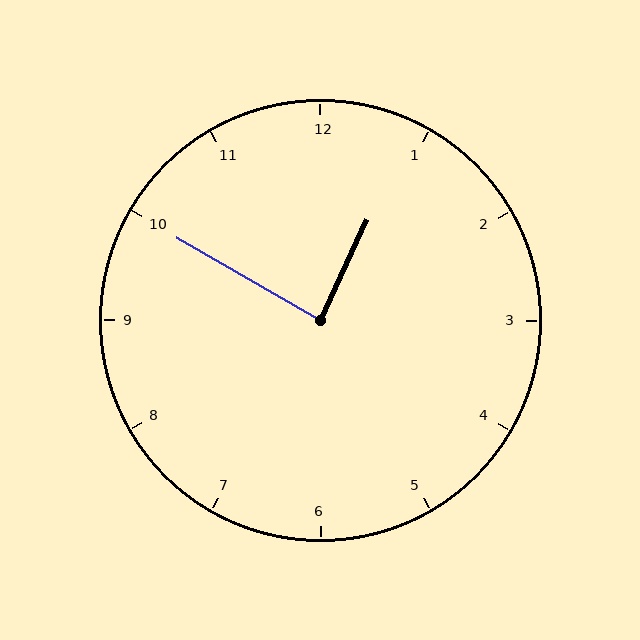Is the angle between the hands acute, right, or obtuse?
It is right.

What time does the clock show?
12:50.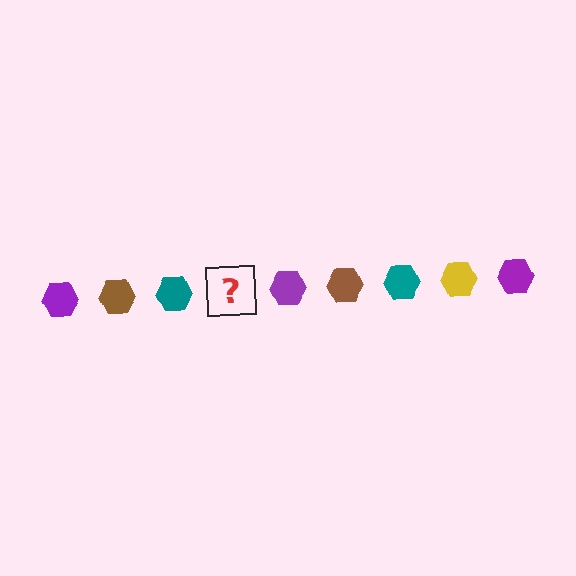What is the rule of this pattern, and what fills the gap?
The rule is that the pattern cycles through purple, brown, teal, yellow hexagons. The gap should be filled with a yellow hexagon.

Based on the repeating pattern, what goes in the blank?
The blank should be a yellow hexagon.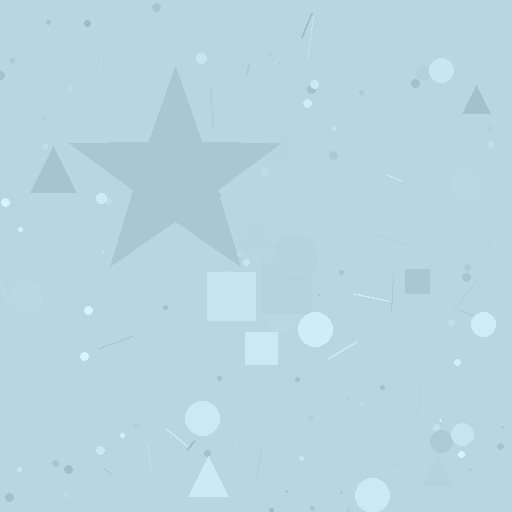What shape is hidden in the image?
A star is hidden in the image.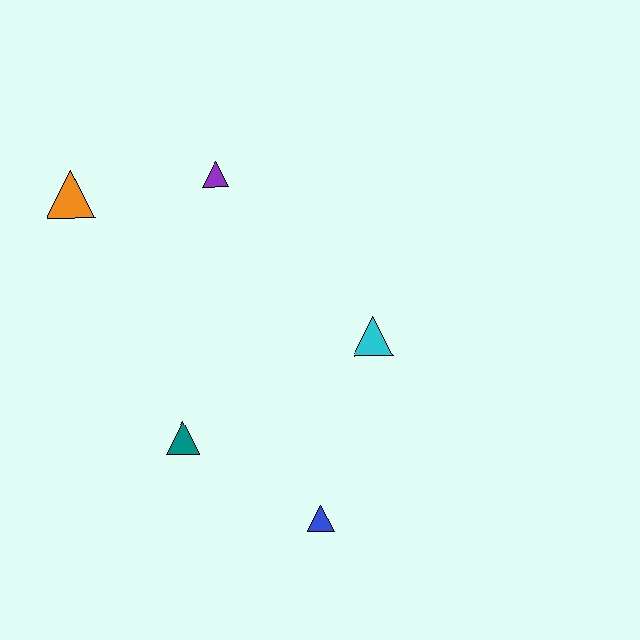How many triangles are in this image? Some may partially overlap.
There are 5 triangles.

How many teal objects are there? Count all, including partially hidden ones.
There is 1 teal object.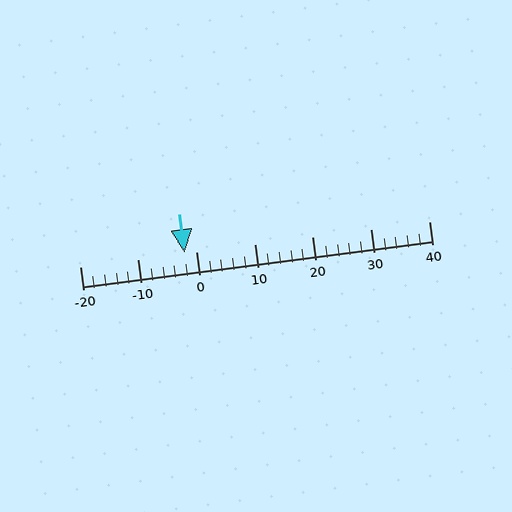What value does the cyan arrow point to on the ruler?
The cyan arrow points to approximately -2.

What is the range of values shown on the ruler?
The ruler shows values from -20 to 40.